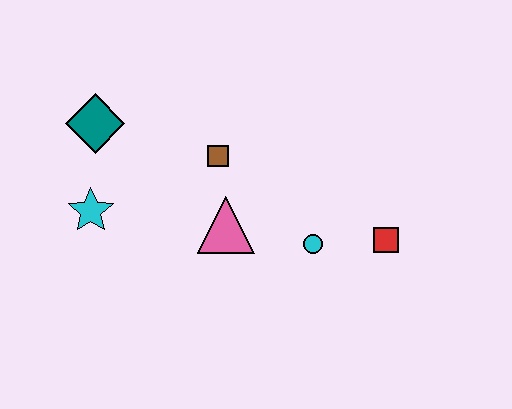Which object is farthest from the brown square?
The red square is farthest from the brown square.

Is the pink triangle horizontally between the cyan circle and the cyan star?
Yes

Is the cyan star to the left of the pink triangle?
Yes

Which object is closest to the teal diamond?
The cyan star is closest to the teal diamond.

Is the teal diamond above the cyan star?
Yes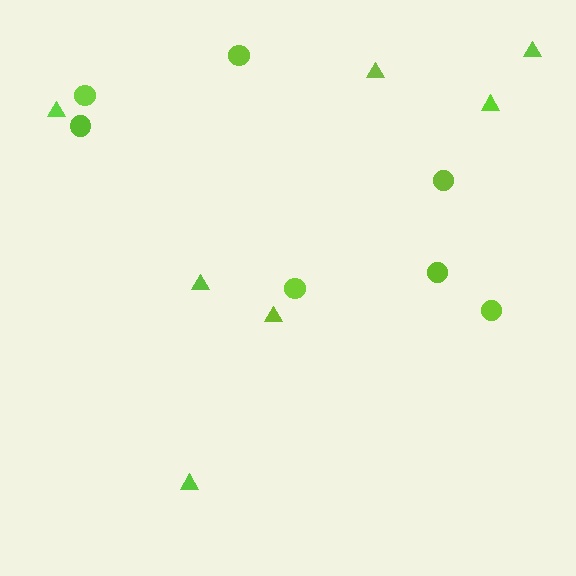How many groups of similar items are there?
There are 2 groups: one group of triangles (7) and one group of circles (7).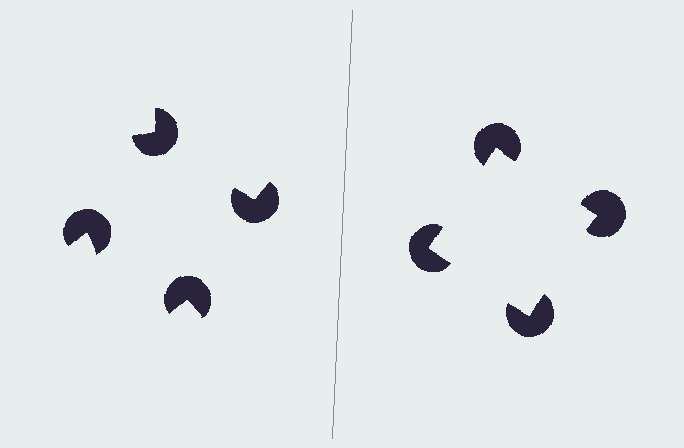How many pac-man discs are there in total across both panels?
8 — 4 on each side.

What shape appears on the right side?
An illusory square.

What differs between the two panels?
The pac-man discs are positioned identically on both sides; only the wedge orientations differ. On the right they align to a square; on the left they are misaligned.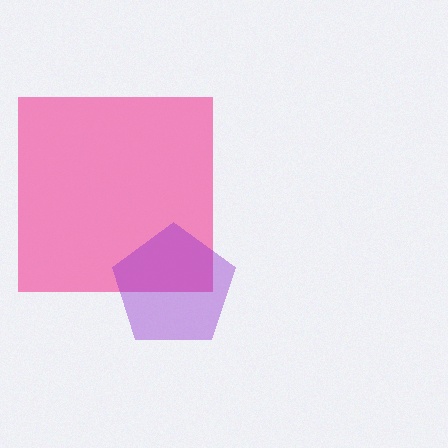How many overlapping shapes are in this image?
There are 2 overlapping shapes in the image.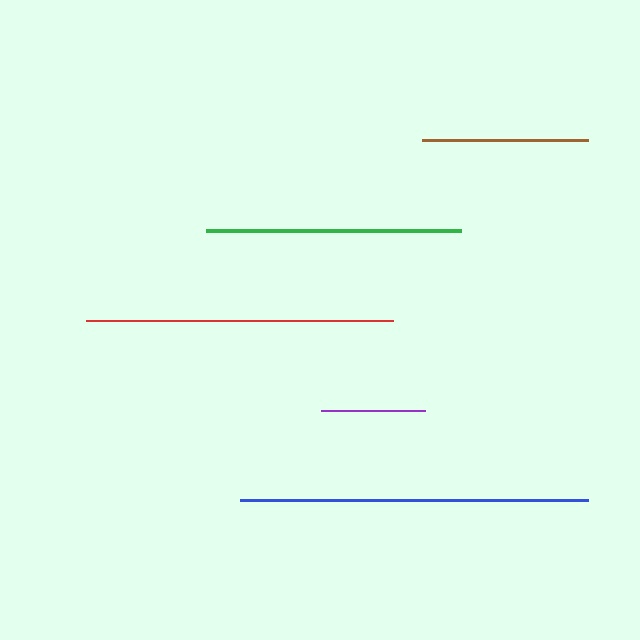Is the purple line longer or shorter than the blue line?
The blue line is longer than the purple line.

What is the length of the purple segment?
The purple segment is approximately 104 pixels long.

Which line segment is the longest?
The blue line is the longest at approximately 348 pixels.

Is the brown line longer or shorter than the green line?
The green line is longer than the brown line.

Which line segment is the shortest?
The purple line is the shortest at approximately 104 pixels.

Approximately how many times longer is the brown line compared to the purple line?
The brown line is approximately 1.6 times the length of the purple line.